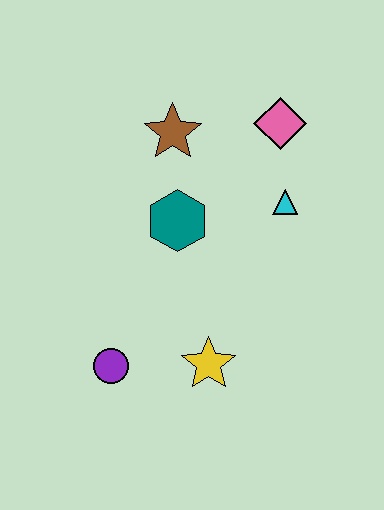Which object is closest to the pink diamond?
The cyan triangle is closest to the pink diamond.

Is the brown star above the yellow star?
Yes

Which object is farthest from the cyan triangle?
The purple circle is farthest from the cyan triangle.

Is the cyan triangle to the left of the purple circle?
No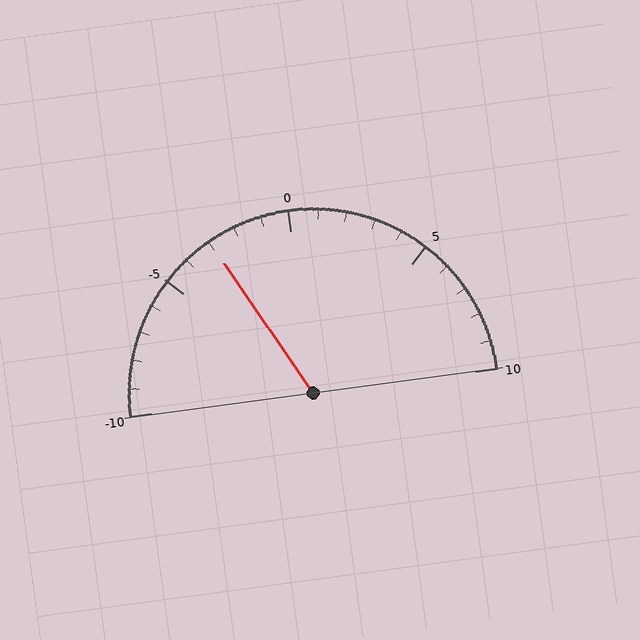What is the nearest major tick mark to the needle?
The nearest major tick mark is -5.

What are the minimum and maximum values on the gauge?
The gauge ranges from -10 to 10.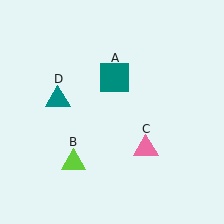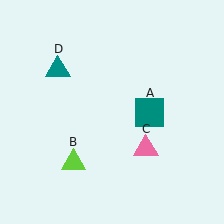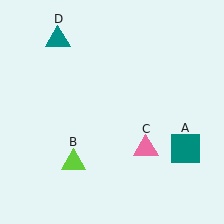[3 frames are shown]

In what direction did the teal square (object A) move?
The teal square (object A) moved down and to the right.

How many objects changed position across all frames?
2 objects changed position: teal square (object A), teal triangle (object D).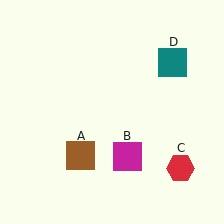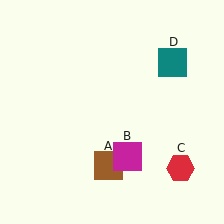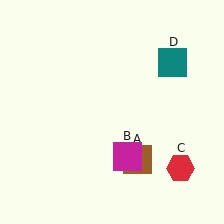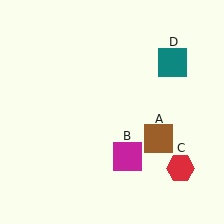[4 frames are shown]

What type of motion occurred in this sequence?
The brown square (object A) rotated counterclockwise around the center of the scene.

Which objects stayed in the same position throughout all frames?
Magenta square (object B) and red hexagon (object C) and teal square (object D) remained stationary.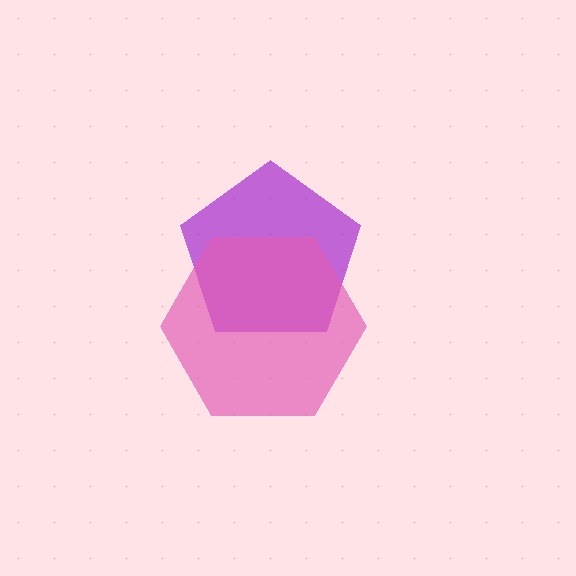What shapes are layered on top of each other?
The layered shapes are: a purple pentagon, a pink hexagon.